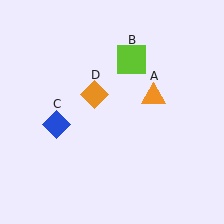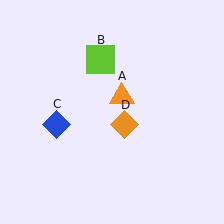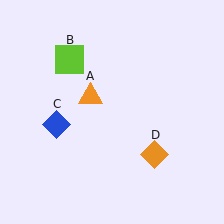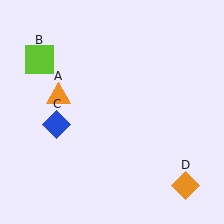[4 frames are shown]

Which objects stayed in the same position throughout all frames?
Blue diamond (object C) remained stationary.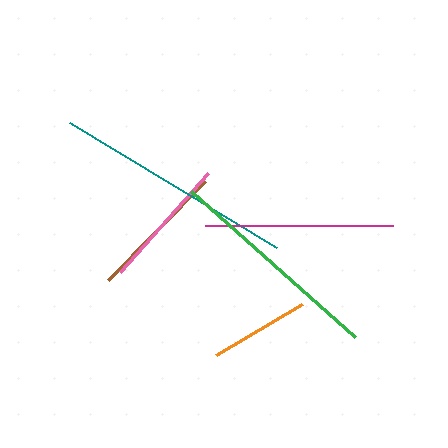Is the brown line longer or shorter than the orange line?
The brown line is longer than the orange line.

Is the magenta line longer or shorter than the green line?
The green line is longer than the magenta line.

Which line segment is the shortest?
The orange line is the shortest at approximately 101 pixels.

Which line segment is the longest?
The teal line is the longest at approximately 242 pixels.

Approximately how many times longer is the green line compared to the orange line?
The green line is approximately 2.2 times the length of the orange line.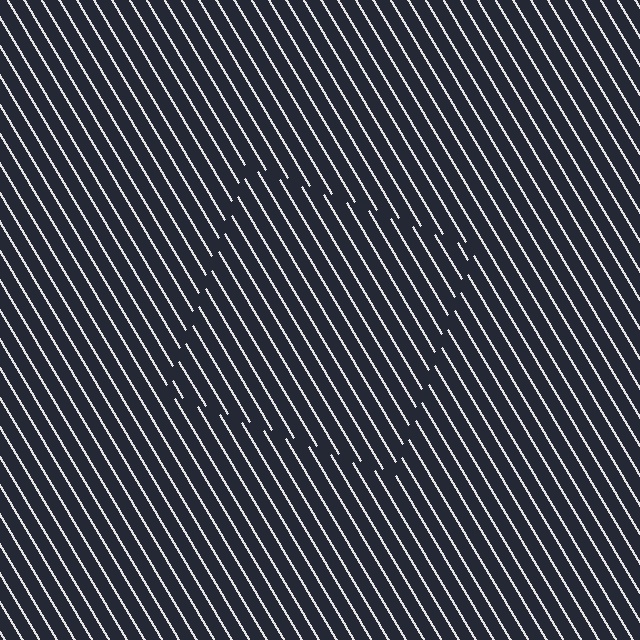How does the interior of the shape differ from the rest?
The interior of the shape contains the same grating, shifted by half a period — the contour is defined by the phase discontinuity where line-ends from the inner and outer gratings abut.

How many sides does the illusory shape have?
4 sides — the line-ends trace a square.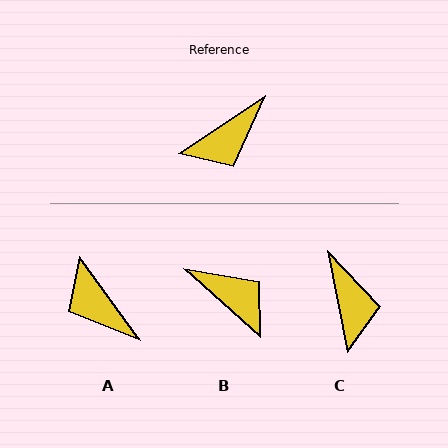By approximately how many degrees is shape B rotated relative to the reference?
Approximately 104 degrees counter-clockwise.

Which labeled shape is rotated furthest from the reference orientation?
B, about 104 degrees away.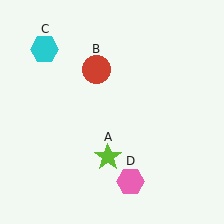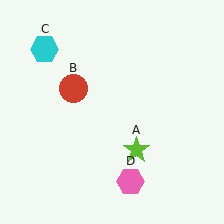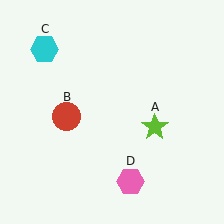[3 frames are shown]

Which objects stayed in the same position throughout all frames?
Cyan hexagon (object C) and pink hexagon (object D) remained stationary.